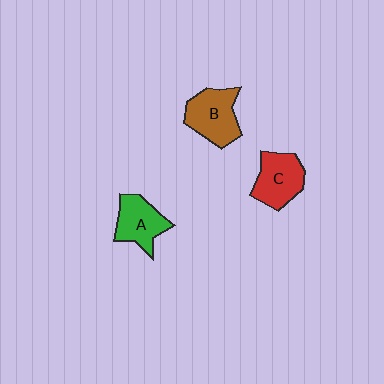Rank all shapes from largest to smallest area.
From largest to smallest: B (brown), C (red), A (green).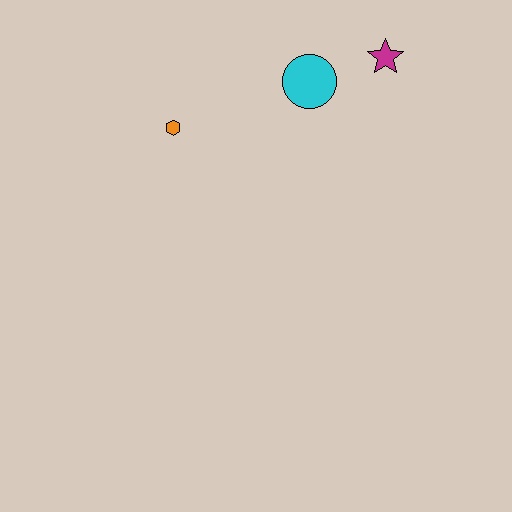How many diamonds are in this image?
There are no diamonds.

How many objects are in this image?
There are 3 objects.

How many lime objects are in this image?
There are no lime objects.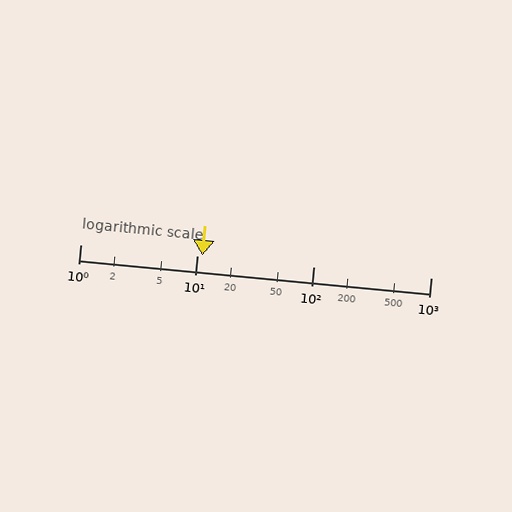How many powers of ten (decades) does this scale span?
The scale spans 3 decades, from 1 to 1000.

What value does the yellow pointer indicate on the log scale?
The pointer indicates approximately 11.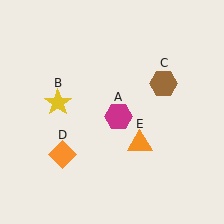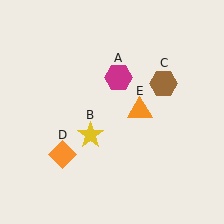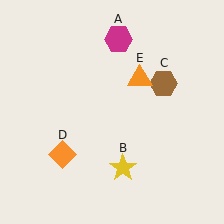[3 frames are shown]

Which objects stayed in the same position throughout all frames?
Brown hexagon (object C) and orange diamond (object D) remained stationary.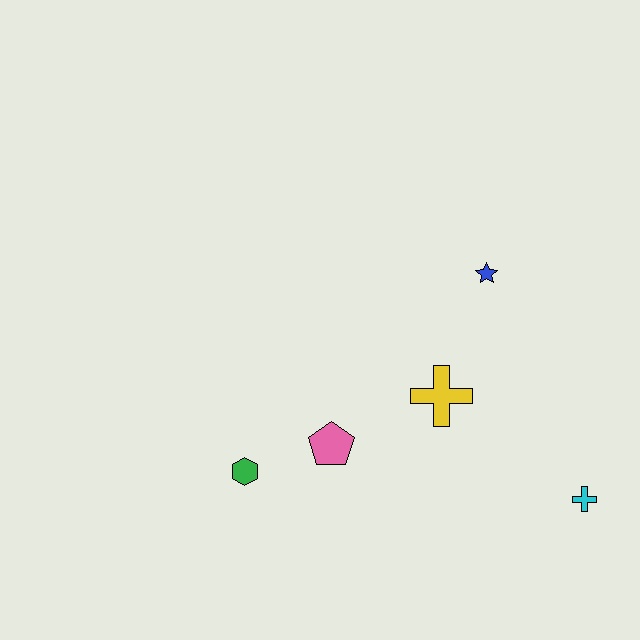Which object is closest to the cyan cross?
The yellow cross is closest to the cyan cross.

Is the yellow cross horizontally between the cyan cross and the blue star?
No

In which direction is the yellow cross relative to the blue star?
The yellow cross is below the blue star.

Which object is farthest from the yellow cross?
The green hexagon is farthest from the yellow cross.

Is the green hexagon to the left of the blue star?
Yes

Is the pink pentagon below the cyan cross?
No